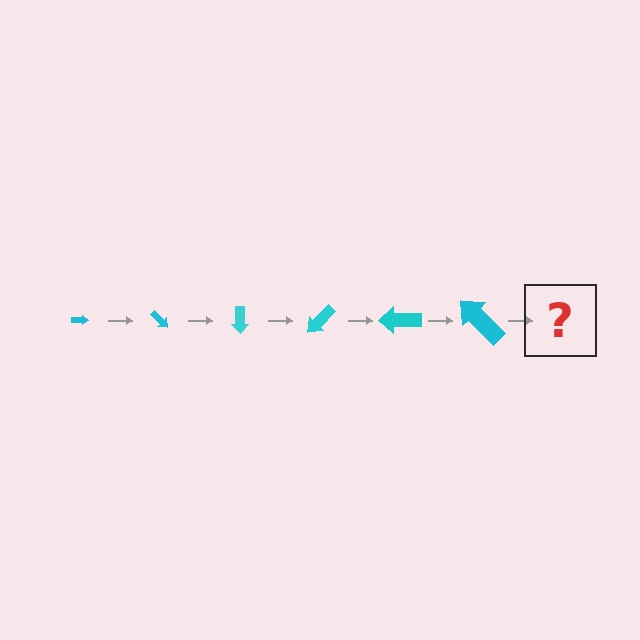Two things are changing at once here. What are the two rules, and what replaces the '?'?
The two rules are that the arrow grows larger each step and it rotates 45 degrees each step. The '?' should be an arrow, larger than the previous one and rotated 270 degrees from the start.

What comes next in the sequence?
The next element should be an arrow, larger than the previous one and rotated 270 degrees from the start.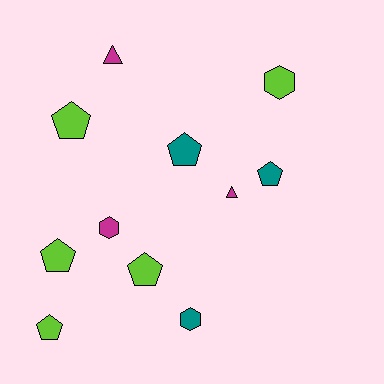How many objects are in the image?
There are 11 objects.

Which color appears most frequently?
Lime, with 5 objects.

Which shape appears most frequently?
Pentagon, with 6 objects.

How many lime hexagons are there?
There is 1 lime hexagon.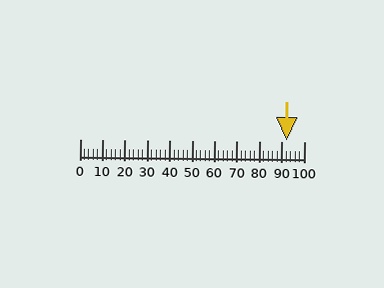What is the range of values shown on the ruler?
The ruler shows values from 0 to 100.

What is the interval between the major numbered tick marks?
The major tick marks are spaced 10 units apart.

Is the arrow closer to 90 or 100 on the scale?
The arrow is closer to 90.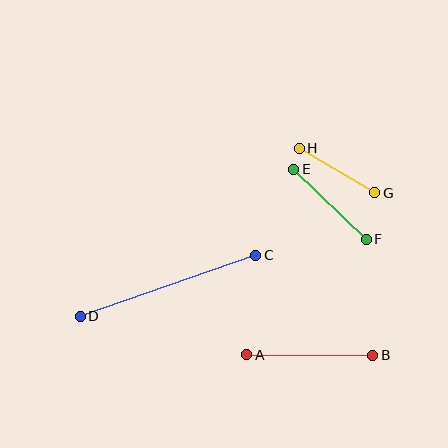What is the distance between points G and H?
The distance is approximately 88 pixels.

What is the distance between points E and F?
The distance is approximately 101 pixels.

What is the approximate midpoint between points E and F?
The midpoint is at approximately (330, 204) pixels.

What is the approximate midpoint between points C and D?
The midpoint is at approximately (168, 286) pixels.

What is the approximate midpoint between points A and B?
The midpoint is at approximately (310, 355) pixels.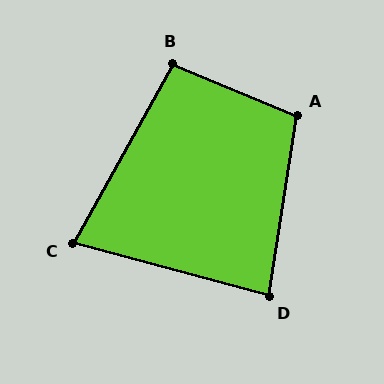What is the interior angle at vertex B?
Approximately 96 degrees (obtuse).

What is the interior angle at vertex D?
Approximately 84 degrees (acute).